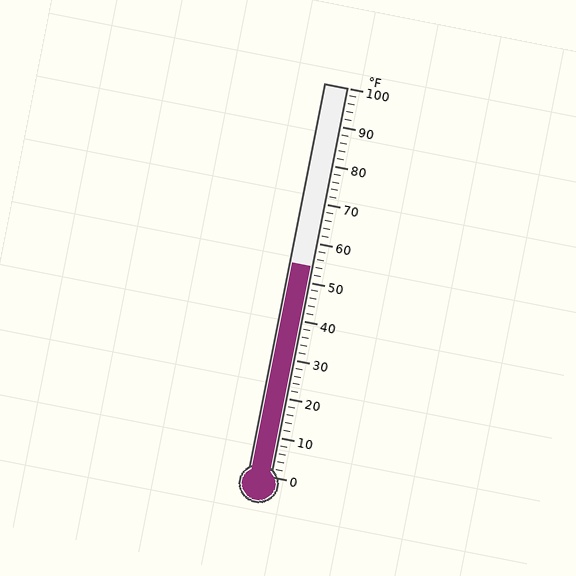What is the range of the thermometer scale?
The thermometer scale ranges from 0°F to 100°F.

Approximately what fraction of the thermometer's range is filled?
The thermometer is filled to approximately 55% of its range.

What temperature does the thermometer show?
The thermometer shows approximately 54°F.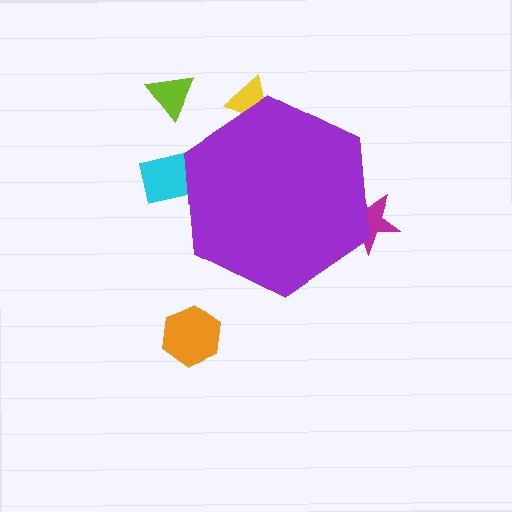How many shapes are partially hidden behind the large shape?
3 shapes are partially hidden.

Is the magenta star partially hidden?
Yes, the magenta star is partially hidden behind the purple hexagon.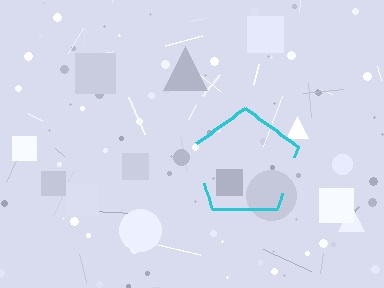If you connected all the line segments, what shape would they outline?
They would outline a pentagon.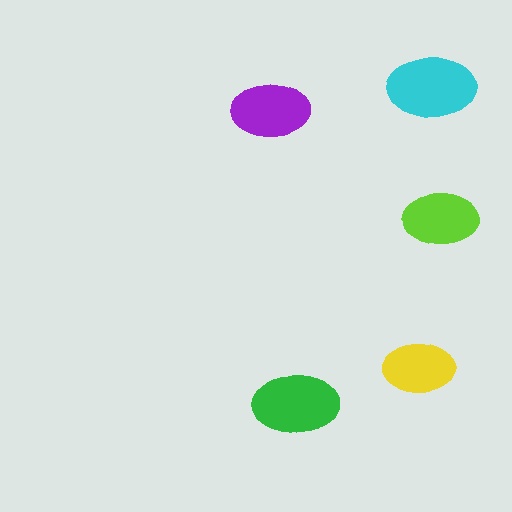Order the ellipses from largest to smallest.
the cyan one, the green one, the purple one, the lime one, the yellow one.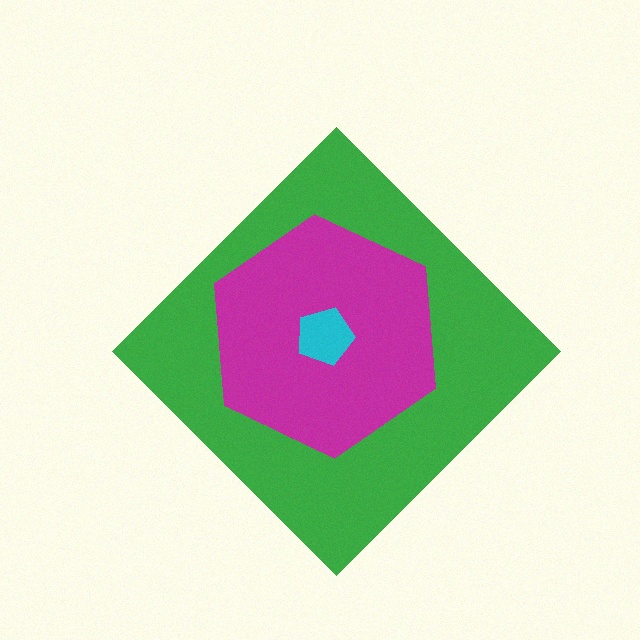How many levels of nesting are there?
3.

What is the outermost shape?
The green diamond.